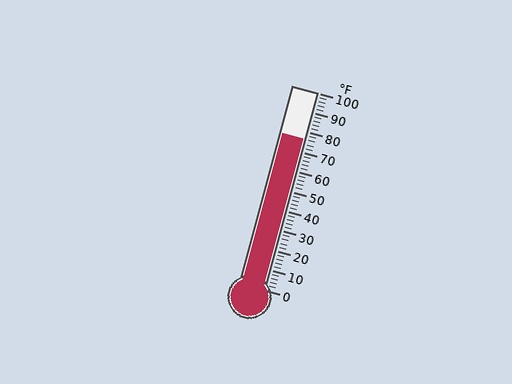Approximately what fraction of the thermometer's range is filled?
The thermometer is filled to approximately 75% of its range.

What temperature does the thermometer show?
The thermometer shows approximately 76°F.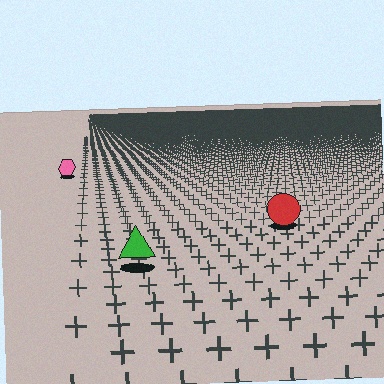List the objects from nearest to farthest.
From nearest to farthest: the green triangle, the red circle, the pink hexagon.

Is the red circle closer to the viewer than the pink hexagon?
Yes. The red circle is closer — you can tell from the texture gradient: the ground texture is coarser near it.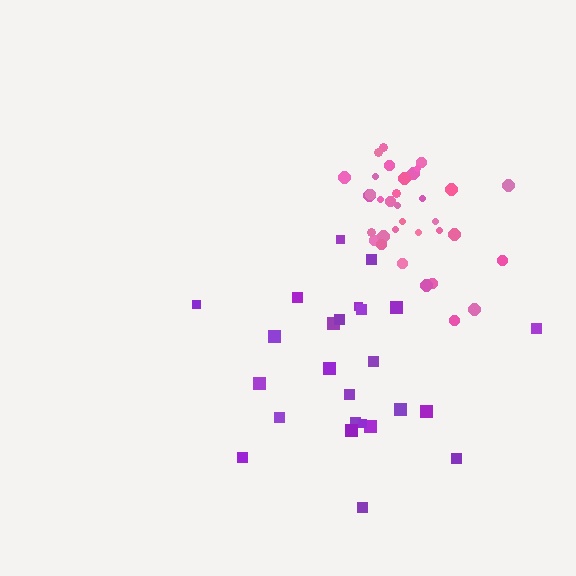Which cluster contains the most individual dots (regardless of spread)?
Pink (34).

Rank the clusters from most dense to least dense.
pink, purple.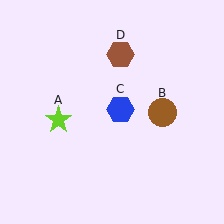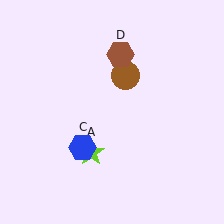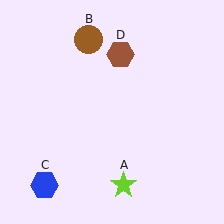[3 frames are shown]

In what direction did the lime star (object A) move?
The lime star (object A) moved down and to the right.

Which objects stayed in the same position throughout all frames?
Brown hexagon (object D) remained stationary.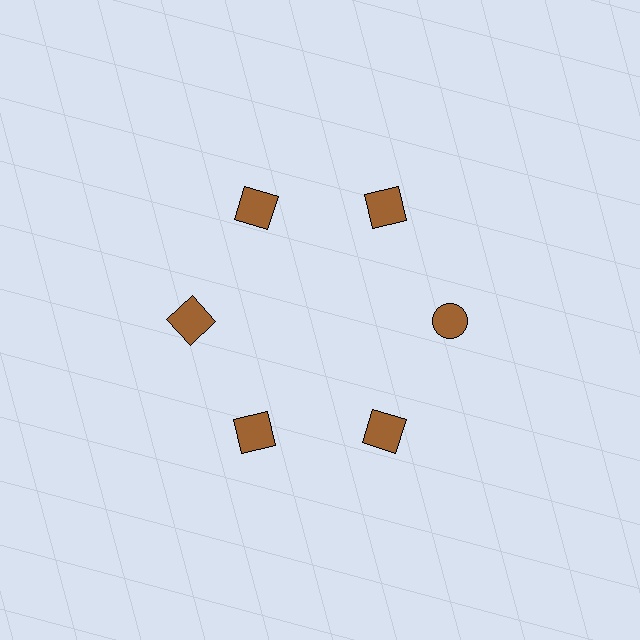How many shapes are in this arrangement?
There are 6 shapes arranged in a ring pattern.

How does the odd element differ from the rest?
It has a different shape: circle instead of square.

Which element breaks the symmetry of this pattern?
The brown circle at roughly the 3 o'clock position breaks the symmetry. All other shapes are brown squares.